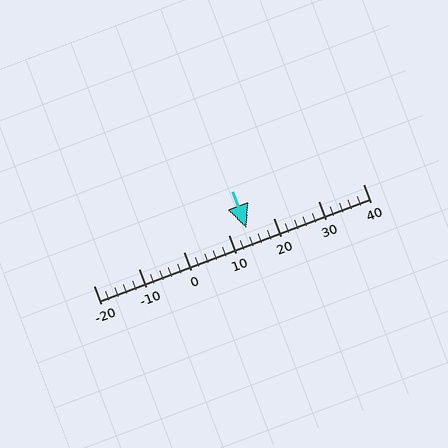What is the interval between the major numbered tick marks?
The major tick marks are spaced 10 units apart.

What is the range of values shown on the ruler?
The ruler shows values from -20 to 40.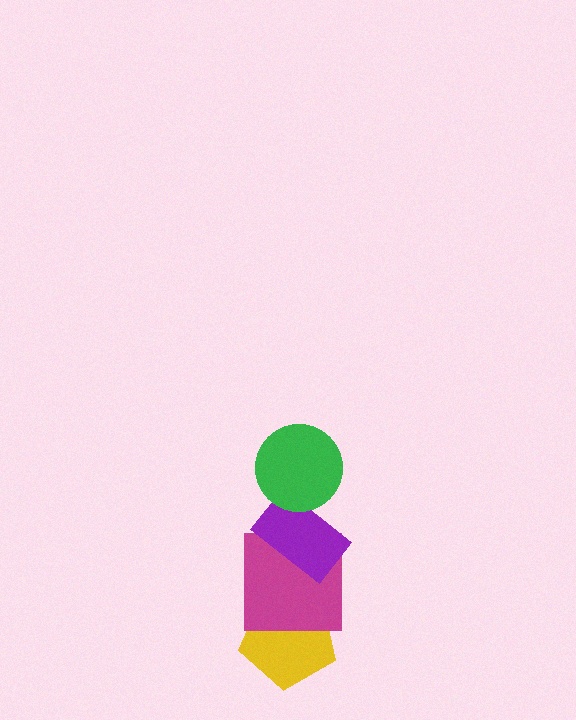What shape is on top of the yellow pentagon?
The magenta square is on top of the yellow pentagon.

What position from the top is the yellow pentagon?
The yellow pentagon is 4th from the top.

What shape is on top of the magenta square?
The purple rectangle is on top of the magenta square.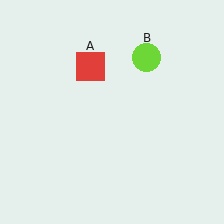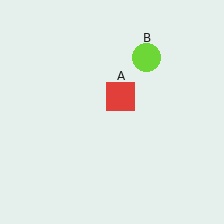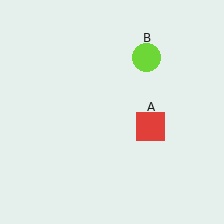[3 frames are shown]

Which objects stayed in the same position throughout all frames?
Lime circle (object B) remained stationary.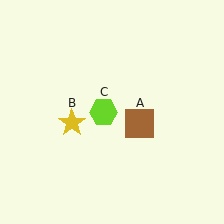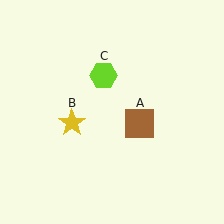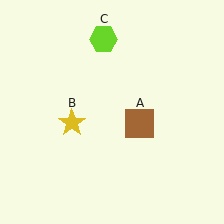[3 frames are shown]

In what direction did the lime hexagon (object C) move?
The lime hexagon (object C) moved up.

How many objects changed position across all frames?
1 object changed position: lime hexagon (object C).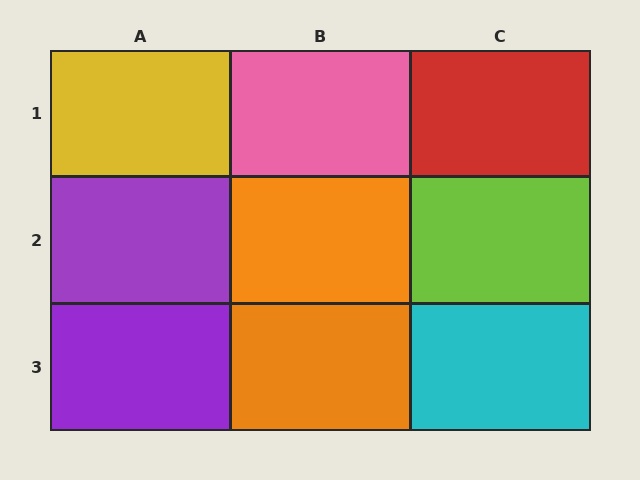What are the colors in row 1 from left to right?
Yellow, pink, red.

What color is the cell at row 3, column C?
Cyan.